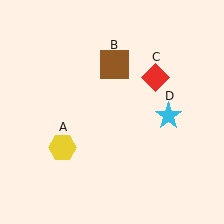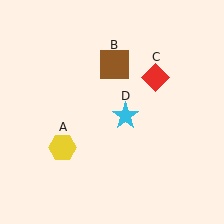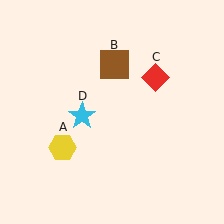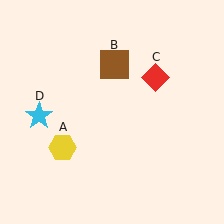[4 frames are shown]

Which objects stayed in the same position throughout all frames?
Yellow hexagon (object A) and brown square (object B) and red diamond (object C) remained stationary.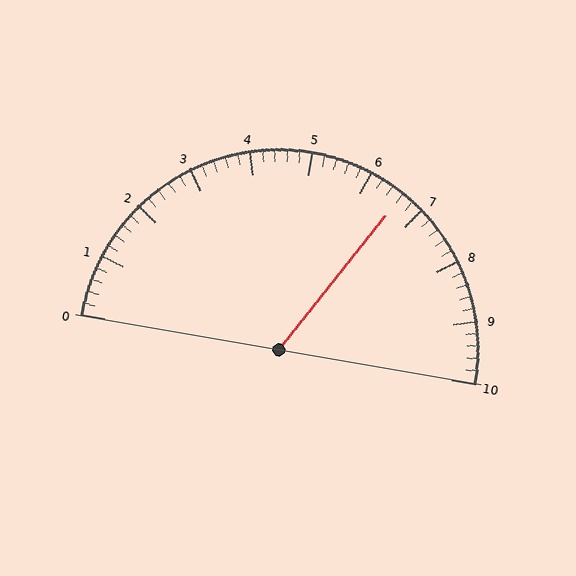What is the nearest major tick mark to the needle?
The nearest major tick mark is 7.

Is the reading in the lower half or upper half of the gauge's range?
The reading is in the upper half of the range (0 to 10).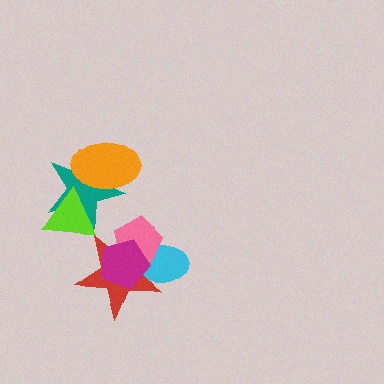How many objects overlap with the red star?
3 objects overlap with the red star.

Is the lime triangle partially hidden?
No, no other shape covers it.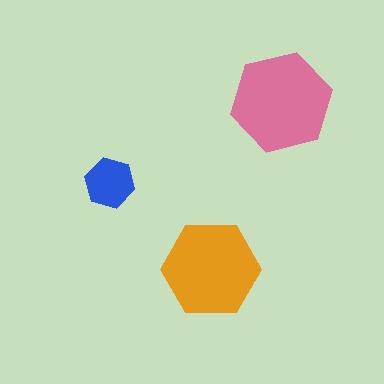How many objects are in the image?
There are 3 objects in the image.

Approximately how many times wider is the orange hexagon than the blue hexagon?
About 2 times wider.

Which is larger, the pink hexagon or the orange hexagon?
The pink one.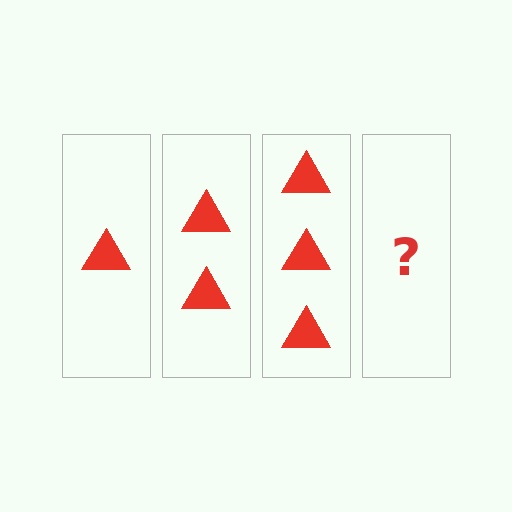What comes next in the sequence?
The next element should be 4 triangles.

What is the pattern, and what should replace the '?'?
The pattern is that each step adds one more triangle. The '?' should be 4 triangles.